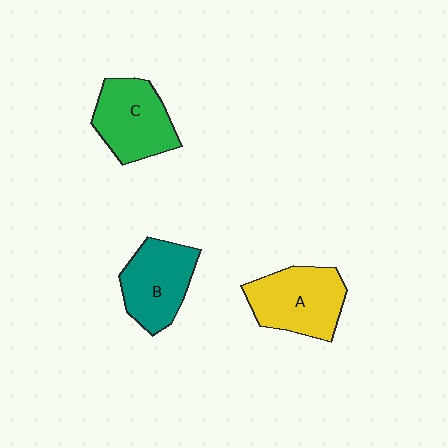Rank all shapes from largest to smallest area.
From largest to smallest: A (yellow), C (green), B (teal).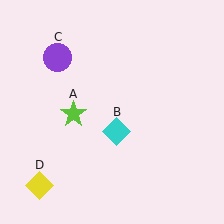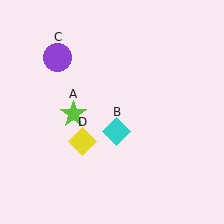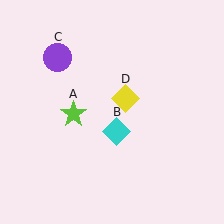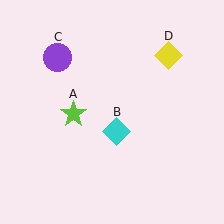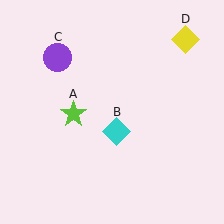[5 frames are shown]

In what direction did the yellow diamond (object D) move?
The yellow diamond (object D) moved up and to the right.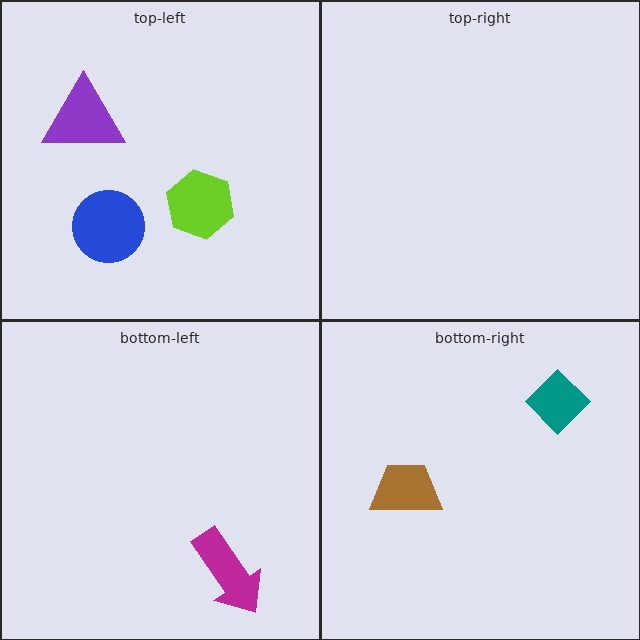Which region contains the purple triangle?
The top-left region.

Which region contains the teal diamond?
The bottom-right region.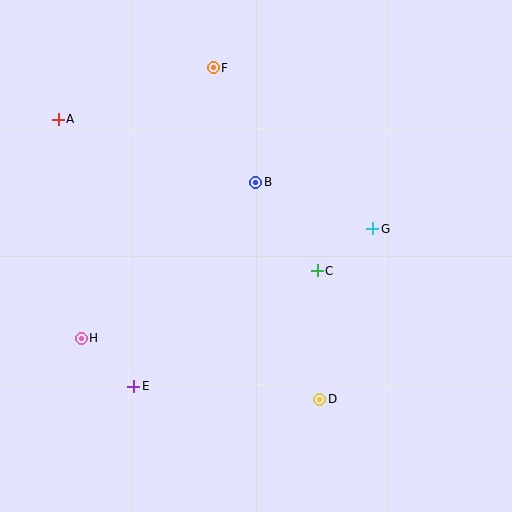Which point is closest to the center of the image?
Point C at (317, 271) is closest to the center.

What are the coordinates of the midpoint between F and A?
The midpoint between F and A is at (136, 94).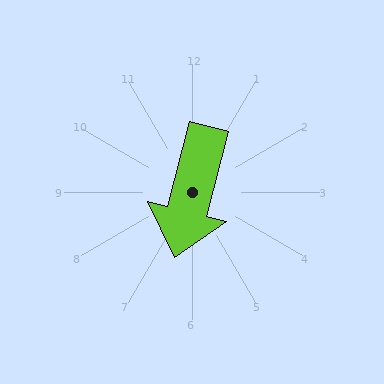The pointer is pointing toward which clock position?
Roughly 6 o'clock.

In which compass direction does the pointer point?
South.